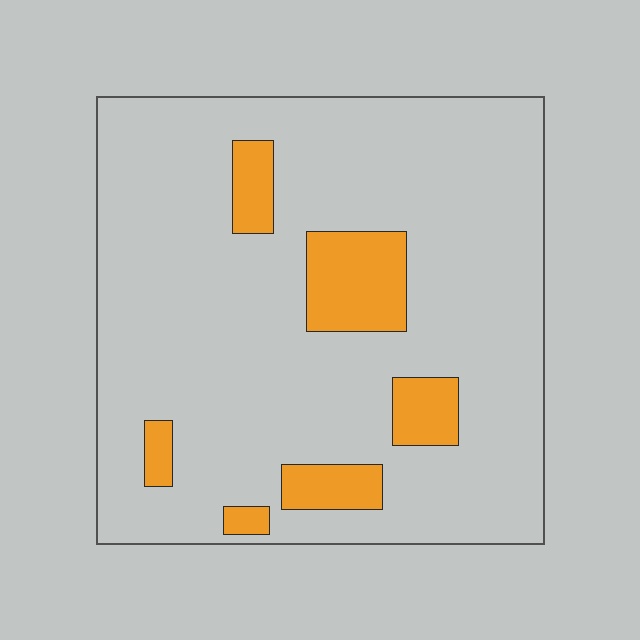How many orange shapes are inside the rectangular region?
6.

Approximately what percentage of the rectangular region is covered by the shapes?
Approximately 15%.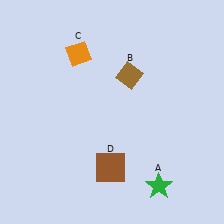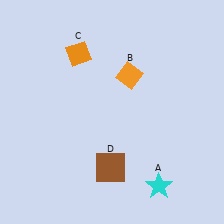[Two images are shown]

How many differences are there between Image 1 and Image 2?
There are 2 differences between the two images.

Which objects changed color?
A changed from green to cyan. B changed from brown to orange.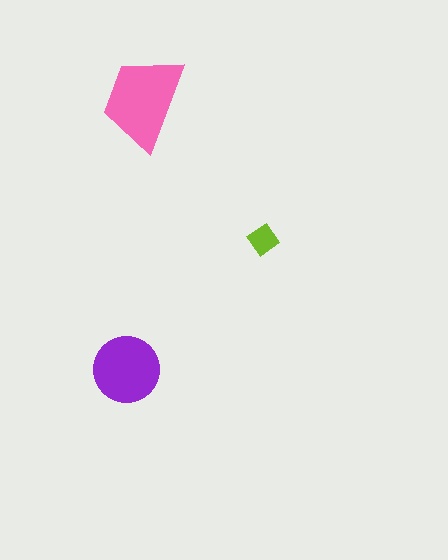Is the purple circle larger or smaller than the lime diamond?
Larger.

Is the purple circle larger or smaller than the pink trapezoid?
Smaller.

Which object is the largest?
The pink trapezoid.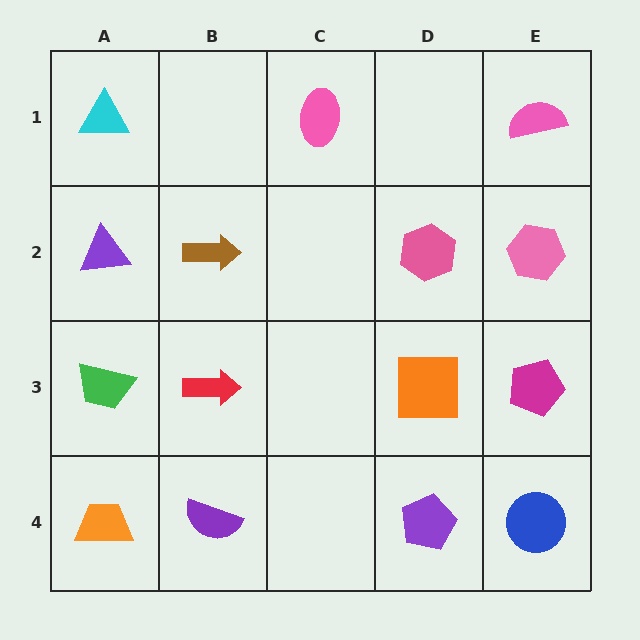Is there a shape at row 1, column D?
No, that cell is empty.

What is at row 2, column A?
A purple triangle.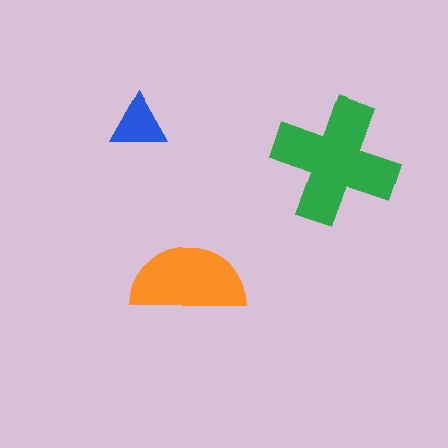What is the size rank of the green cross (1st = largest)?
1st.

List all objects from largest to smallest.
The green cross, the orange semicircle, the blue triangle.